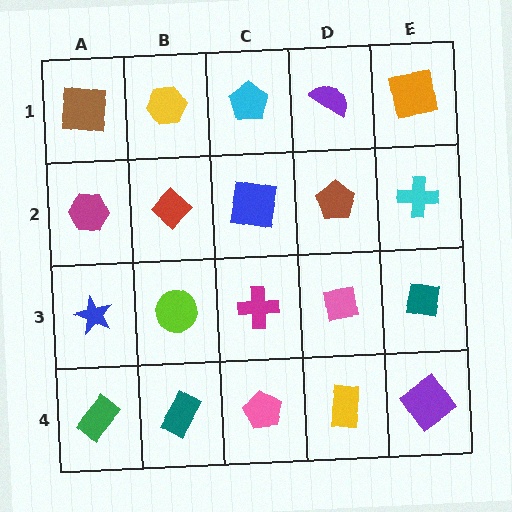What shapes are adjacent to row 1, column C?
A blue square (row 2, column C), a yellow hexagon (row 1, column B), a purple semicircle (row 1, column D).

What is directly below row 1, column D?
A brown pentagon.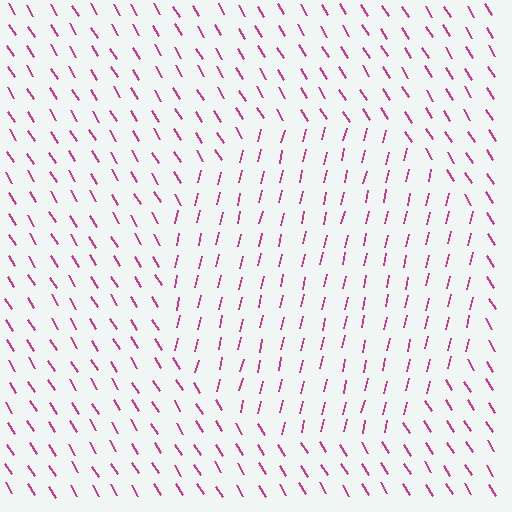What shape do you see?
I see a circle.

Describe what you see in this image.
The image is filled with small magenta line segments. A circle region in the image has lines oriented differently from the surrounding lines, creating a visible texture boundary.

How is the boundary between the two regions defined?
The boundary is defined purely by a change in line orientation (approximately 45 degrees difference). All lines are the same color and thickness.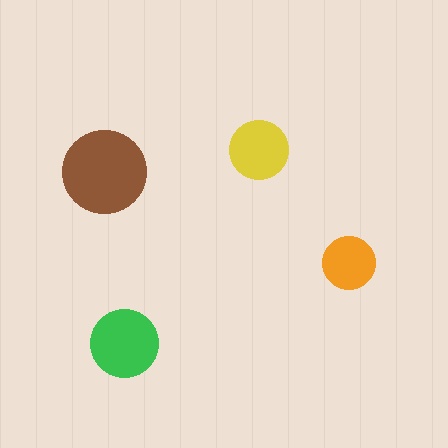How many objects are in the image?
There are 4 objects in the image.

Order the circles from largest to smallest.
the brown one, the green one, the yellow one, the orange one.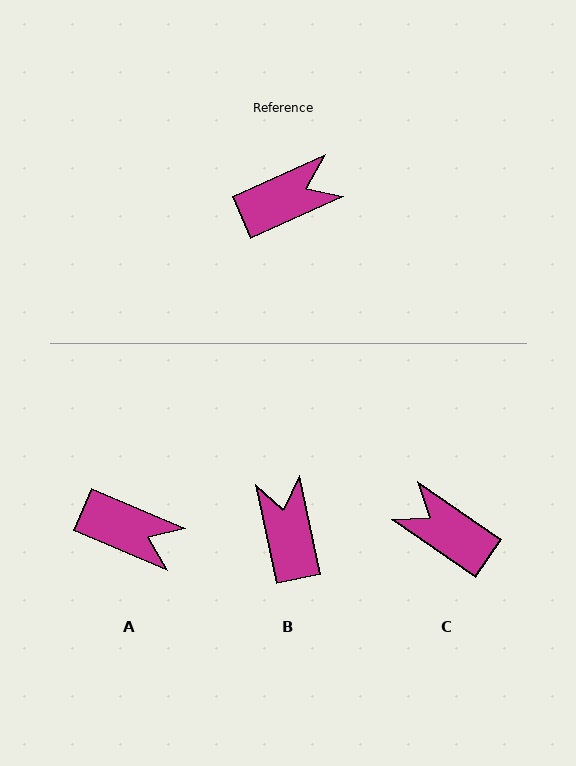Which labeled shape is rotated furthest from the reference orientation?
C, about 121 degrees away.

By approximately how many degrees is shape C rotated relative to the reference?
Approximately 121 degrees counter-clockwise.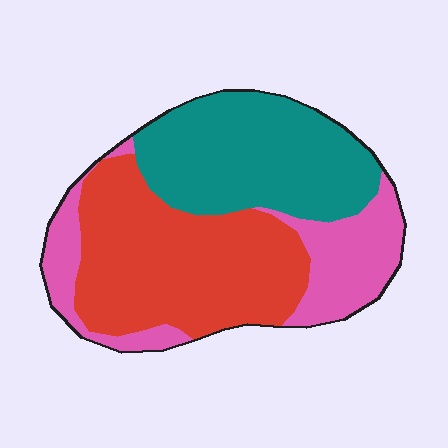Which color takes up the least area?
Pink, at roughly 25%.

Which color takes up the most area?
Red, at roughly 40%.